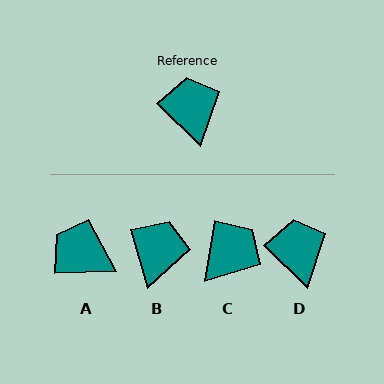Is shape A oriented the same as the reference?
No, it is off by about 47 degrees.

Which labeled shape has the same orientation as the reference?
D.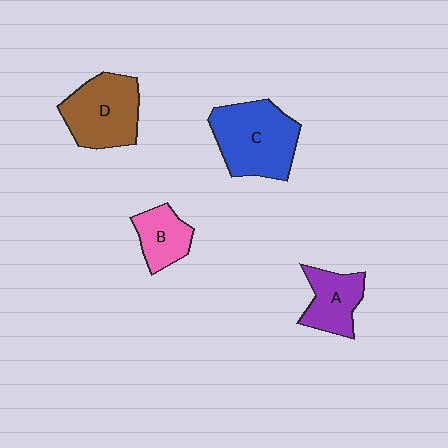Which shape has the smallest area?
Shape B (pink).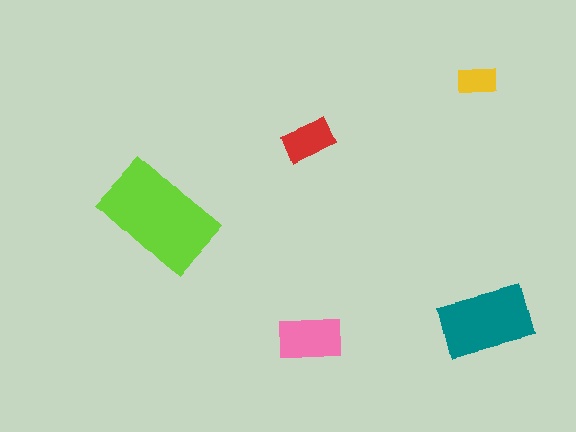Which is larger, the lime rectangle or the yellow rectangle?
The lime one.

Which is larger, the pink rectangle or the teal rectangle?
The teal one.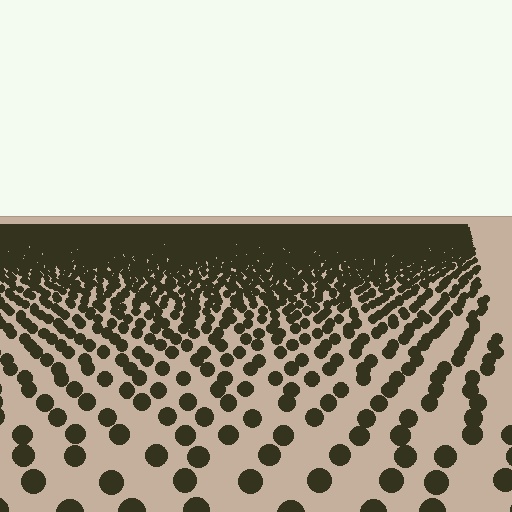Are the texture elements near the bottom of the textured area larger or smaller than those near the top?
Larger. Near the bottom, elements are closer to the viewer and appear at a bigger on-screen size.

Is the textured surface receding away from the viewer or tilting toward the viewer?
The surface is receding away from the viewer. Texture elements get smaller and denser toward the top.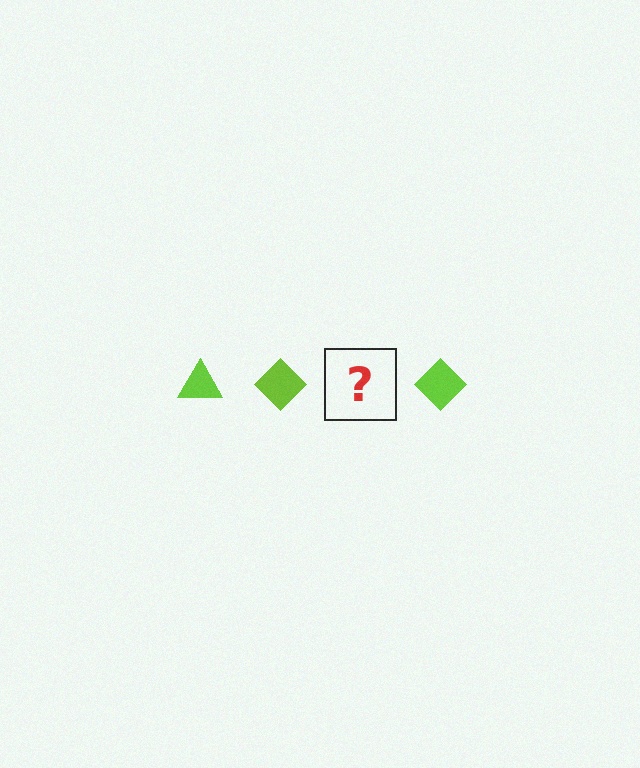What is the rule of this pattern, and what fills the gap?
The rule is that the pattern cycles through triangle, diamond shapes in lime. The gap should be filled with a lime triangle.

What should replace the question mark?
The question mark should be replaced with a lime triangle.